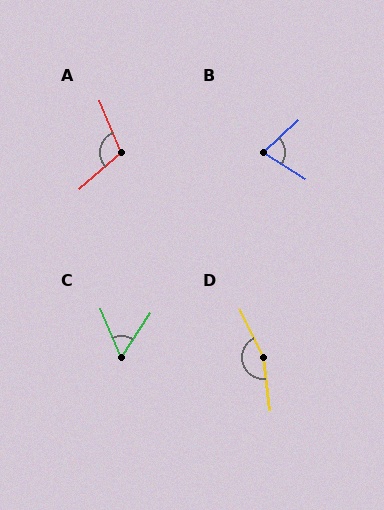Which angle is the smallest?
C, at approximately 56 degrees.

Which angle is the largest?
D, at approximately 160 degrees.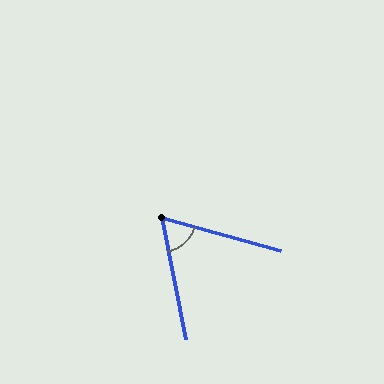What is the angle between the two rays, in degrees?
Approximately 63 degrees.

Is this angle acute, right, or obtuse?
It is acute.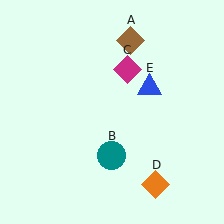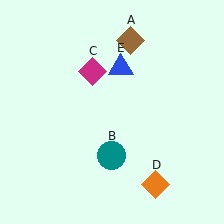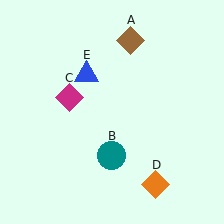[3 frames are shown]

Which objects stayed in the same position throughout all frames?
Brown diamond (object A) and teal circle (object B) and orange diamond (object D) remained stationary.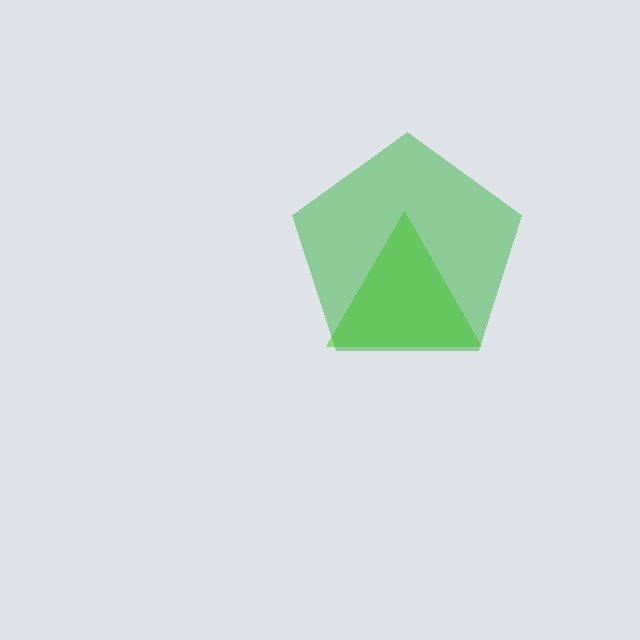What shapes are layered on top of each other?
The layered shapes are: a lime triangle, a green pentagon.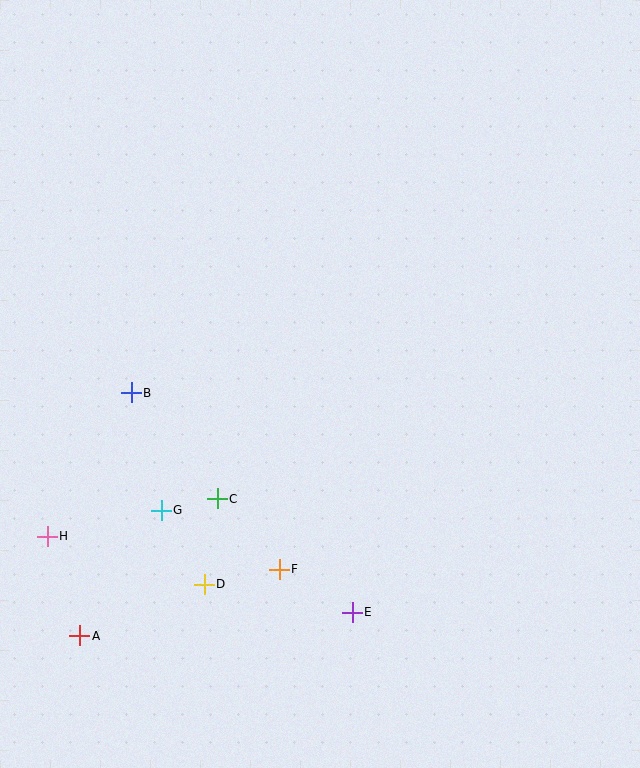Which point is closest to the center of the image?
Point C at (217, 499) is closest to the center.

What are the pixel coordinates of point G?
Point G is at (161, 510).